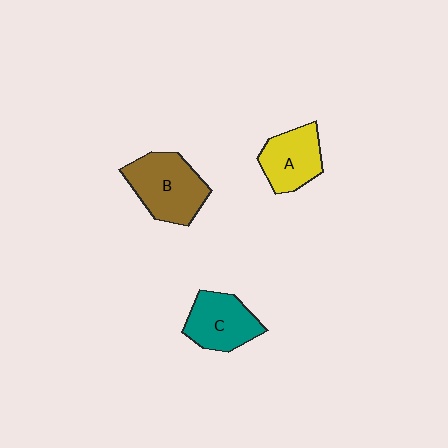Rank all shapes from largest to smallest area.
From largest to smallest: B (brown), C (teal), A (yellow).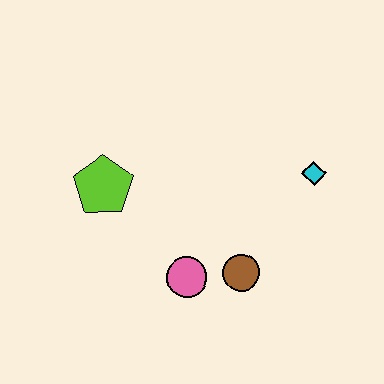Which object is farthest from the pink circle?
The cyan diamond is farthest from the pink circle.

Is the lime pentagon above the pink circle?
Yes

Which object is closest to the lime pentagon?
The pink circle is closest to the lime pentagon.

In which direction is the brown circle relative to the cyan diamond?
The brown circle is below the cyan diamond.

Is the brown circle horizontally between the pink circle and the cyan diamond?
Yes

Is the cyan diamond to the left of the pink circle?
No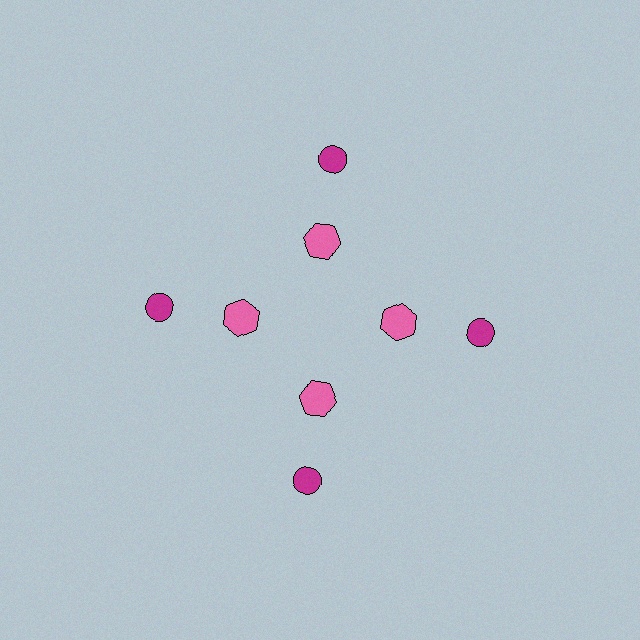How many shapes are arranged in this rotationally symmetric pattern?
There are 8 shapes, arranged in 4 groups of 2.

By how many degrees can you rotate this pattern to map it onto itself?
The pattern maps onto itself every 90 degrees of rotation.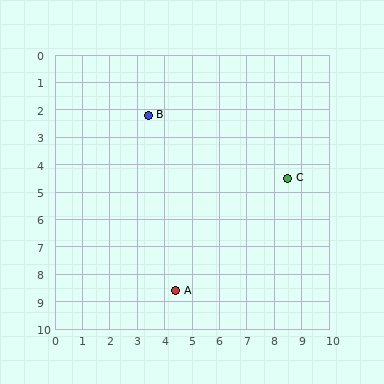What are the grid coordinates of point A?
Point A is at approximately (4.4, 8.6).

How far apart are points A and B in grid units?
Points A and B are about 6.5 grid units apart.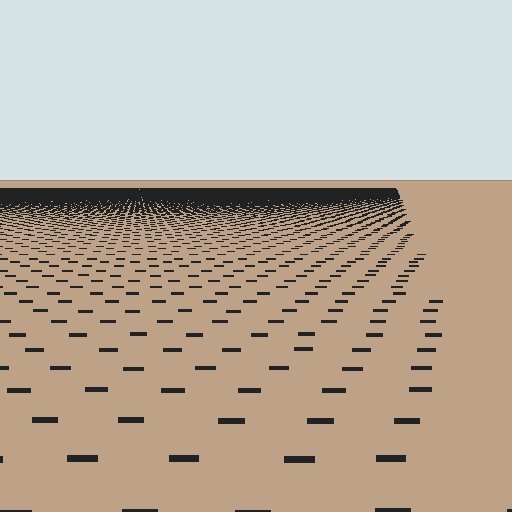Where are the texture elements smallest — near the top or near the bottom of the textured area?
Near the top.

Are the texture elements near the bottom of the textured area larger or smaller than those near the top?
Larger. Near the bottom, elements are closer to the viewer and appear at a bigger on-screen size.